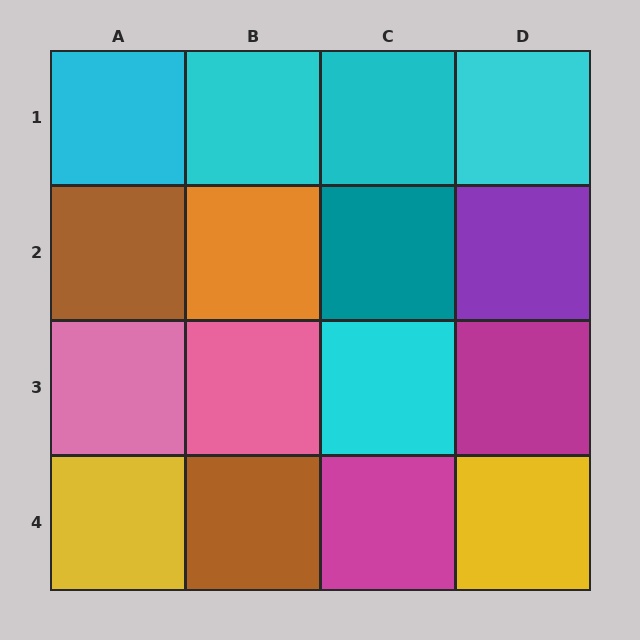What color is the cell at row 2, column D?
Purple.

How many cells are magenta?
2 cells are magenta.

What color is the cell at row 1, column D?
Cyan.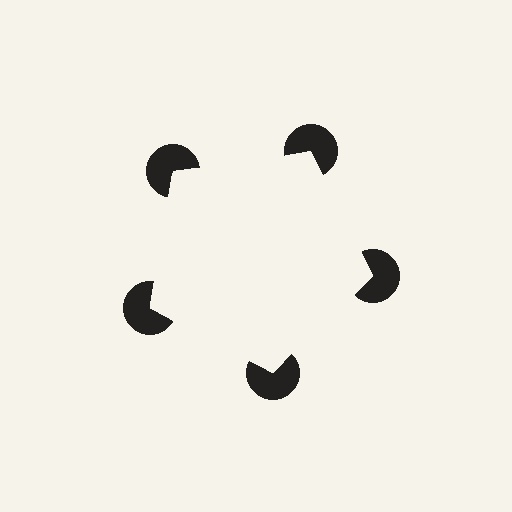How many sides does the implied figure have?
5 sides.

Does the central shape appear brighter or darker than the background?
It typically appears slightly brighter than the background, even though no actual brightness change is drawn.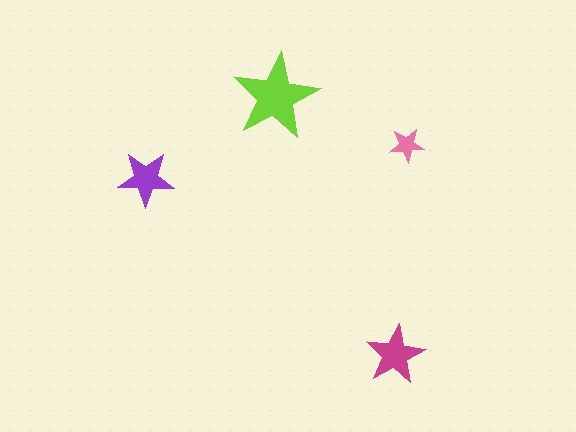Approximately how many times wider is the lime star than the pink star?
About 2.5 times wider.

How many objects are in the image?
There are 4 objects in the image.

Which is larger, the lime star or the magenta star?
The lime one.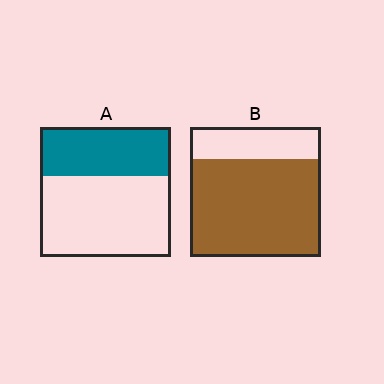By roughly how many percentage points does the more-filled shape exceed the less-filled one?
By roughly 40 percentage points (B over A).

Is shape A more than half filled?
No.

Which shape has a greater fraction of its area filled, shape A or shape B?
Shape B.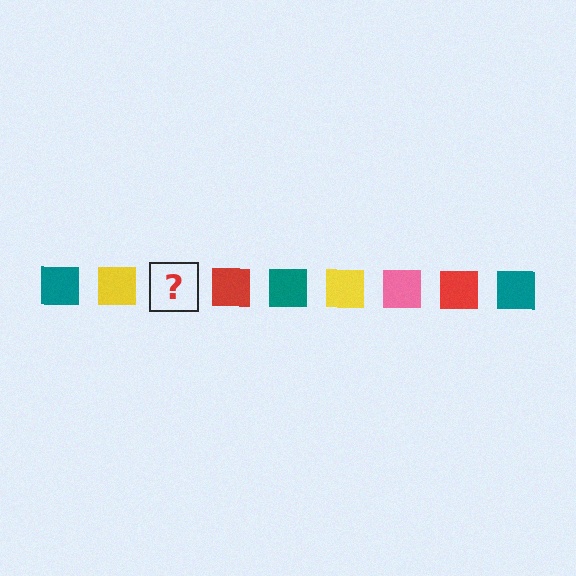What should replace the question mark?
The question mark should be replaced with a pink square.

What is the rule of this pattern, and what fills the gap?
The rule is that the pattern cycles through teal, yellow, pink, red squares. The gap should be filled with a pink square.